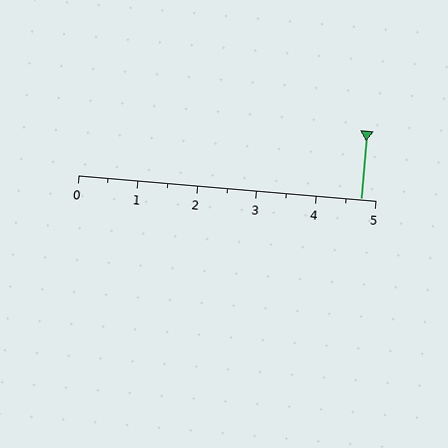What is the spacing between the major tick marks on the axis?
The major ticks are spaced 1 apart.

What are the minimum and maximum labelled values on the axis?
The axis runs from 0 to 5.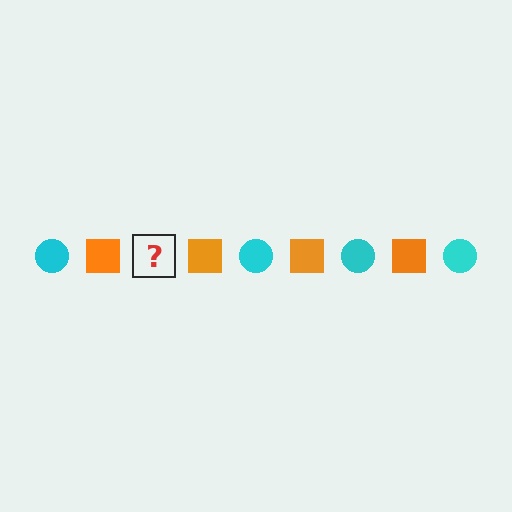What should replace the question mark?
The question mark should be replaced with a cyan circle.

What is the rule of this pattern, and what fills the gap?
The rule is that the pattern alternates between cyan circle and orange square. The gap should be filled with a cyan circle.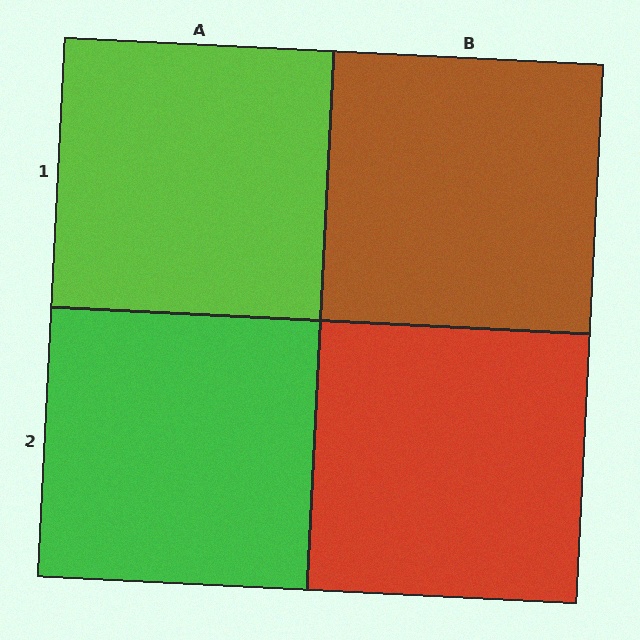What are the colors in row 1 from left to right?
Lime, brown.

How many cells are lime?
1 cell is lime.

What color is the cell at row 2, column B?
Red.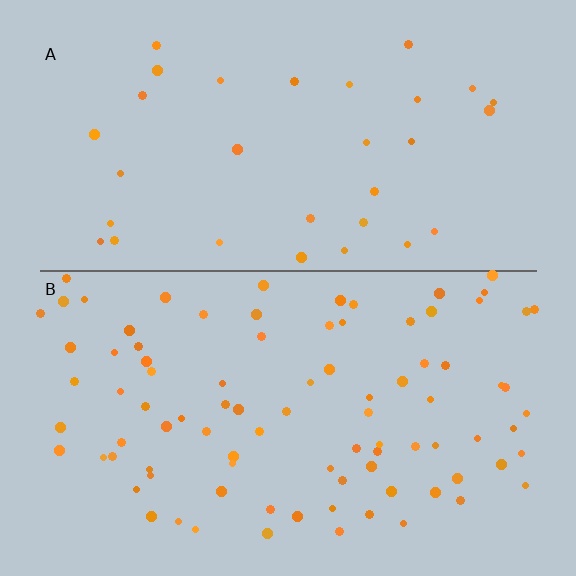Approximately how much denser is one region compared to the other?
Approximately 2.8× — region B over region A.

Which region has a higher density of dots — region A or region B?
B (the bottom).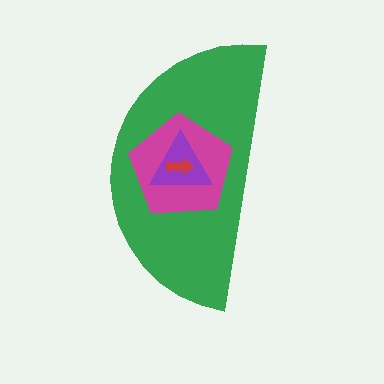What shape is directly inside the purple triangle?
The red arrow.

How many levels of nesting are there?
4.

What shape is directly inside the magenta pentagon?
The purple triangle.